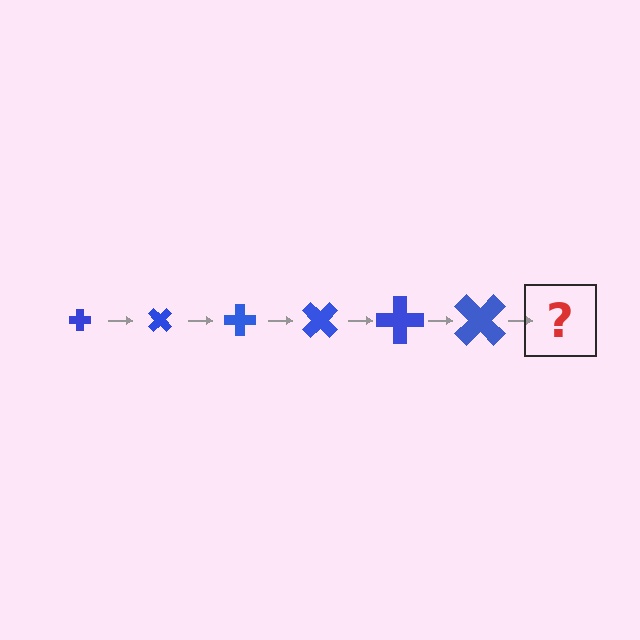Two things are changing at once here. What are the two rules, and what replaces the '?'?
The two rules are that the cross grows larger each step and it rotates 45 degrees each step. The '?' should be a cross, larger than the previous one and rotated 270 degrees from the start.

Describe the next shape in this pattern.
It should be a cross, larger than the previous one and rotated 270 degrees from the start.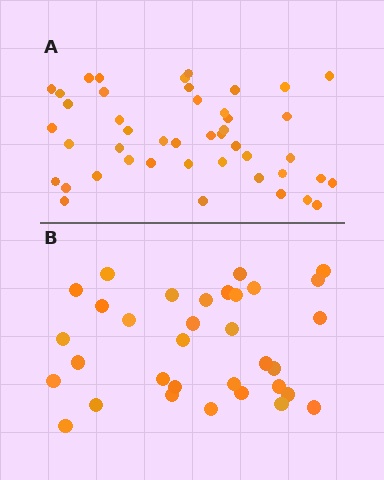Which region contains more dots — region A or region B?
Region A (the top region) has more dots.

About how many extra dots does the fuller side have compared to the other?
Region A has roughly 12 or so more dots than region B.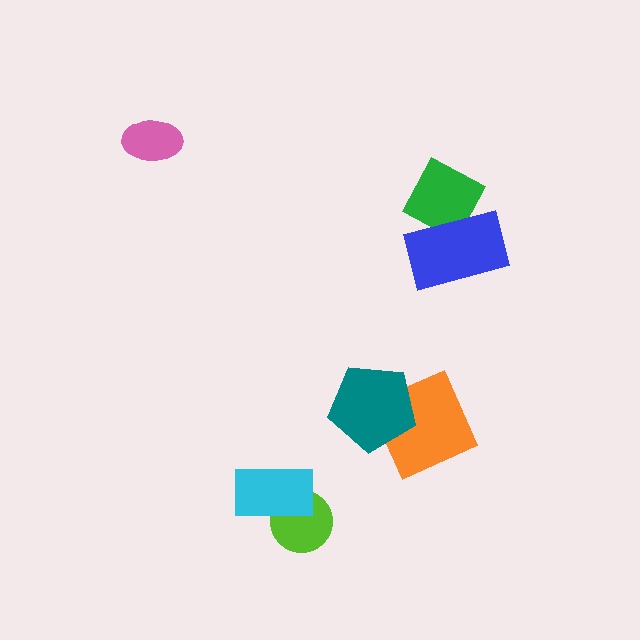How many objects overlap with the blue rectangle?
1 object overlaps with the blue rectangle.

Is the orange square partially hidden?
Yes, it is partially covered by another shape.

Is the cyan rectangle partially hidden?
No, no other shape covers it.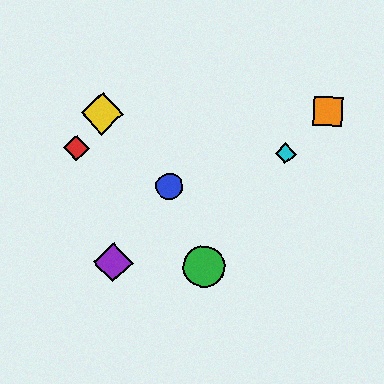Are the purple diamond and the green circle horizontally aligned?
Yes, both are at y≈262.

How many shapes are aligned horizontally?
2 shapes (the green circle, the purple diamond) are aligned horizontally.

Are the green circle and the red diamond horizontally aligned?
No, the green circle is at y≈267 and the red diamond is at y≈148.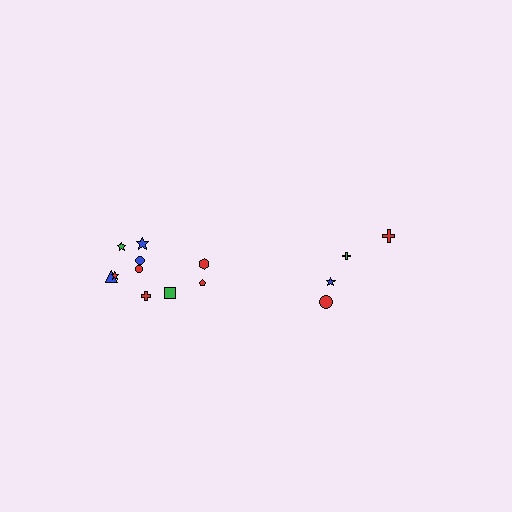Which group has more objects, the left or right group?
The left group.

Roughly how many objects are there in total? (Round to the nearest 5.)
Roughly 15 objects in total.